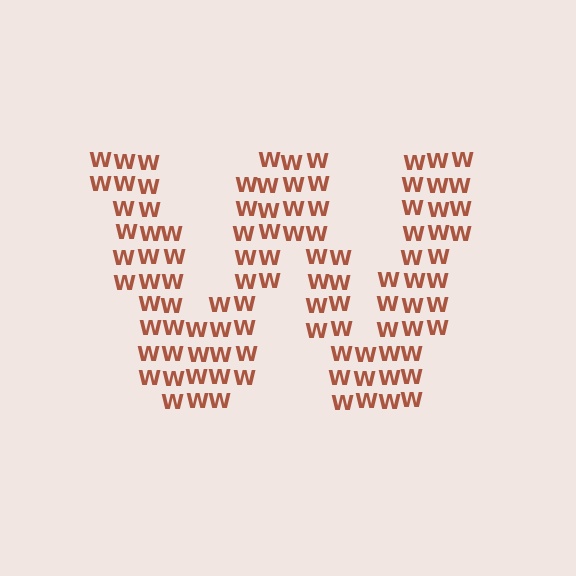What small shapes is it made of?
It is made of small letter W's.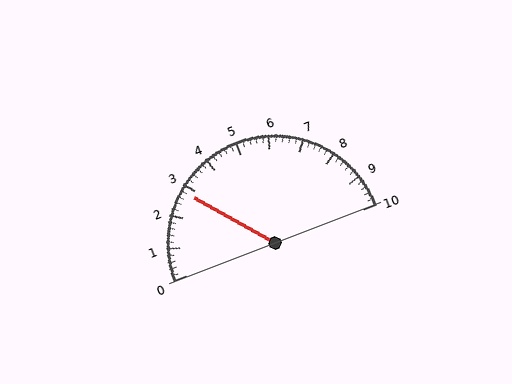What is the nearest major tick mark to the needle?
The nearest major tick mark is 3.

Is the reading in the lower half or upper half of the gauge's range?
The reading is in the lower half of the range (0 to 10).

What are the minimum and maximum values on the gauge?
The gauge ranges from 0 to 10.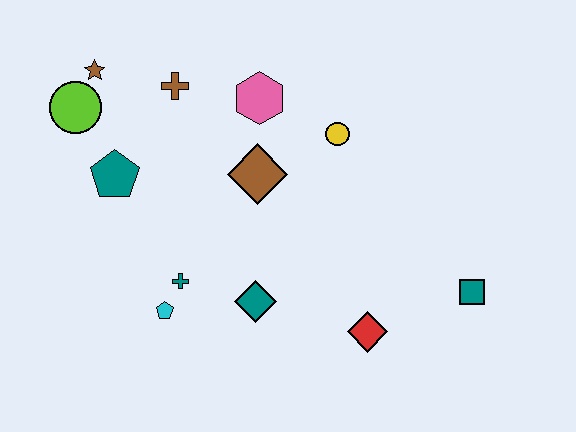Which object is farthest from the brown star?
The teal square is farthest from the brown star.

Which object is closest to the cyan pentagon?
The teal cross is closest to the cyan pentagon.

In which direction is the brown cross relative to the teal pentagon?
The brown cross is above the teal pentagon.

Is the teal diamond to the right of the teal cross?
Yes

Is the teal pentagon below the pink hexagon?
Yes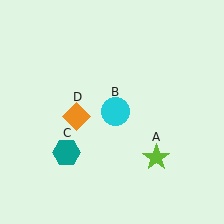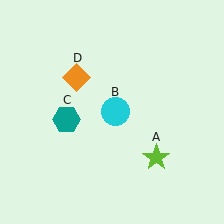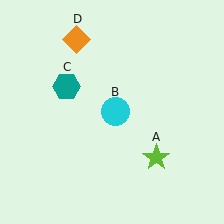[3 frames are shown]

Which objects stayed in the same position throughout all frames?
Lime star (object A) and cyan circle (object B) remained stationary.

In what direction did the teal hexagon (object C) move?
The teal hexagon (object C) moved up.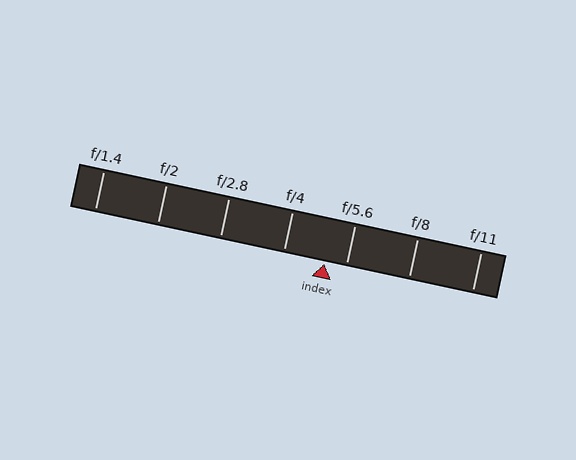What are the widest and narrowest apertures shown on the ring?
The widest aperture shown is f/1.4 and the narrowest is f/11.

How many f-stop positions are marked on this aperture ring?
There are 7 f-stop positions marked.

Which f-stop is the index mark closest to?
The index mark is closest to f/5.6.